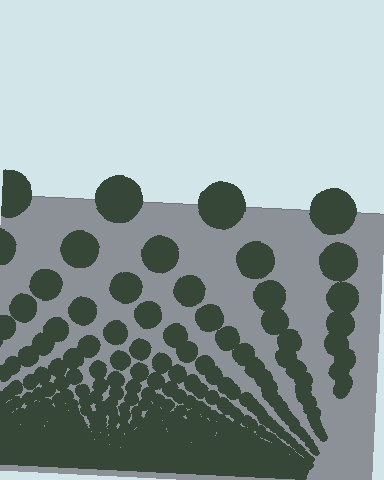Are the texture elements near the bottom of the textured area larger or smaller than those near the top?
Smaller. The gradient is inverted — elements near the bottom are smaller and denser.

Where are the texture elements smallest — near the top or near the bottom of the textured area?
Near the bottom.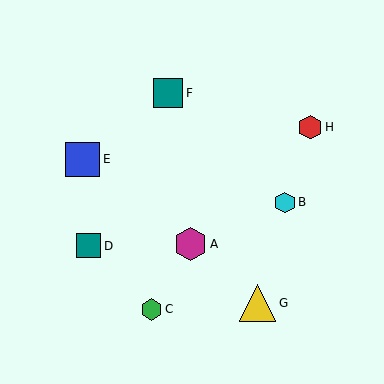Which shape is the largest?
The yellow triangle (labeled G) is the largest.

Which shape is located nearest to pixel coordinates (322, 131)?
The red hexagon (labeled H) at (310, 127) is nearest to that location.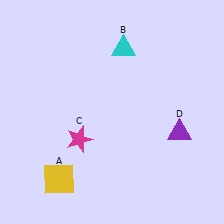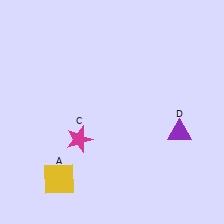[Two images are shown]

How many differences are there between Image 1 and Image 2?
There is 1 difference between the two images.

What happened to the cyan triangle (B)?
The cyan triangle (B) was removed in Image 2. It was in the top-right area of Image 1.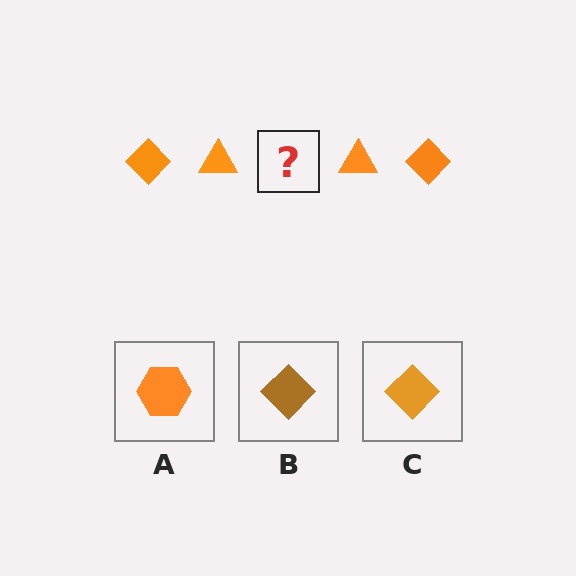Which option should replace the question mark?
Option C.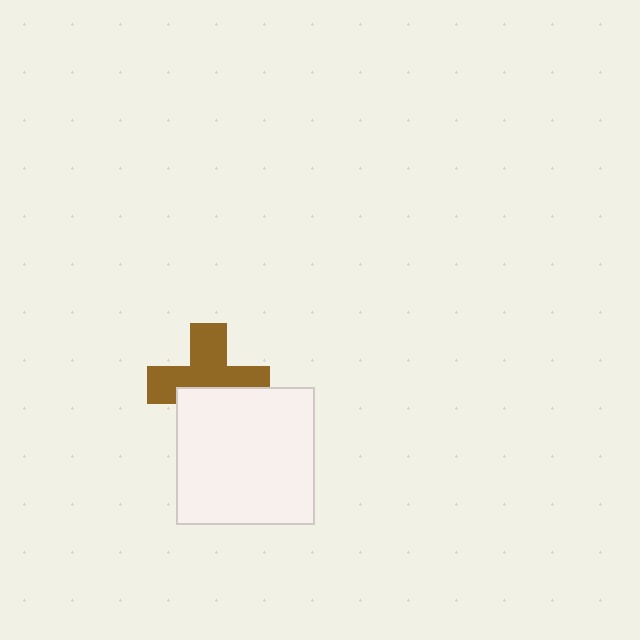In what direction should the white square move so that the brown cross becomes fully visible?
The white square should move down. That is the shortest direction to clear the overlap and leave the brown cross fully visible.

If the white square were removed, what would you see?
You would see the complete brown cross.